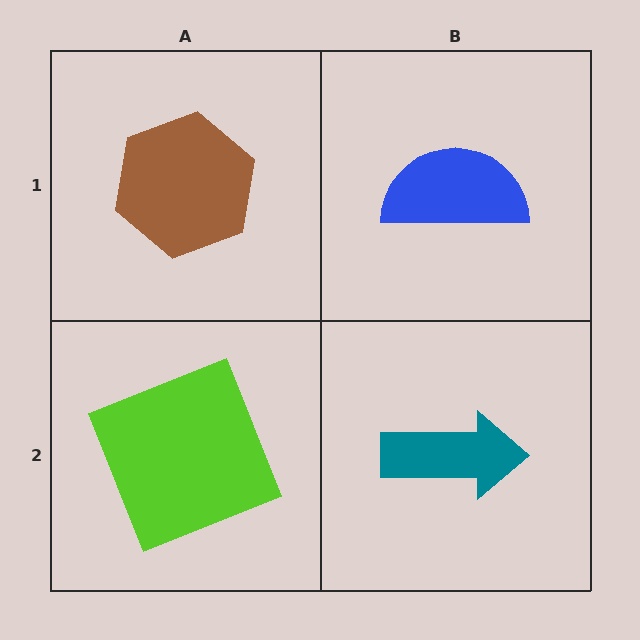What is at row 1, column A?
A brown hexagon.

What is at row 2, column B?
A teal arrow.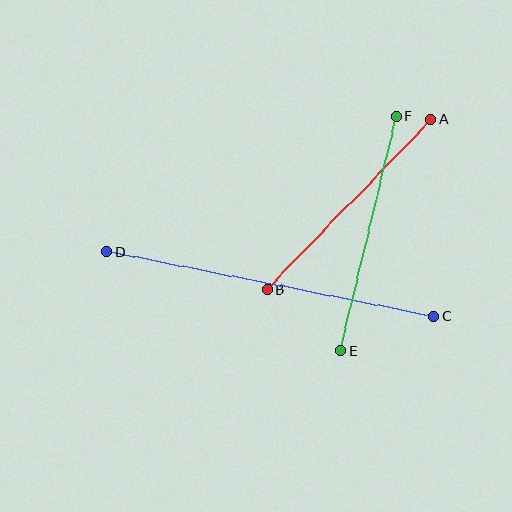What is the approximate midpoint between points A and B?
The midpoint is at approximately (349, 205) pixels.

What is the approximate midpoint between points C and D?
The midpoint is at approximately (270, 284) pixels.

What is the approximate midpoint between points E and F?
The midpoint is at approximately (369, 234) pixels.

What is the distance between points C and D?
The distance is approximately 334 pixels.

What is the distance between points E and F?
The distance is approximately 241 pixels.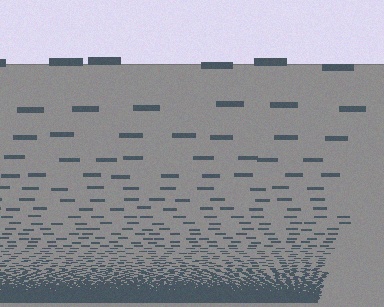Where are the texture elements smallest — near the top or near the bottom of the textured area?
Near the bottom.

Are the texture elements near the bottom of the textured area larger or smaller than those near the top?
Smaller. The gradient is inverted — elements near the bottom are smaller and denser.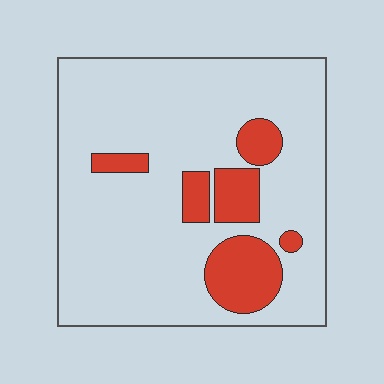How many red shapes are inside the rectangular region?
6.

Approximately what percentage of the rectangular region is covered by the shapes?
Approximately 15%.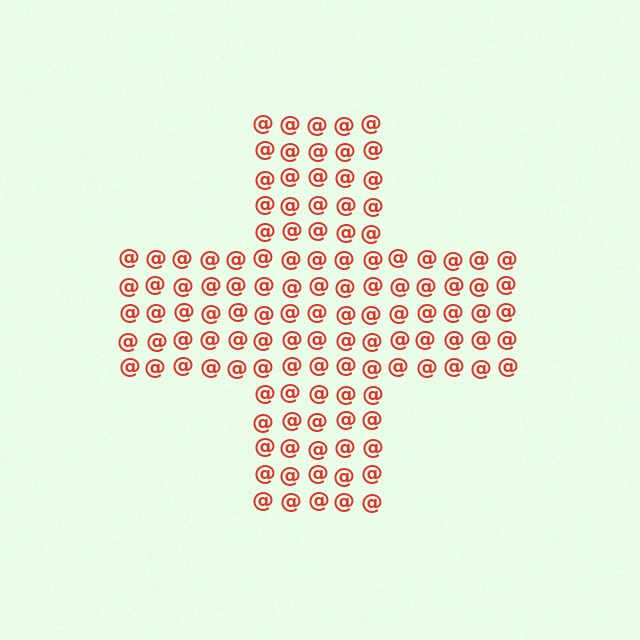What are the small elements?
The small elements are at signs.